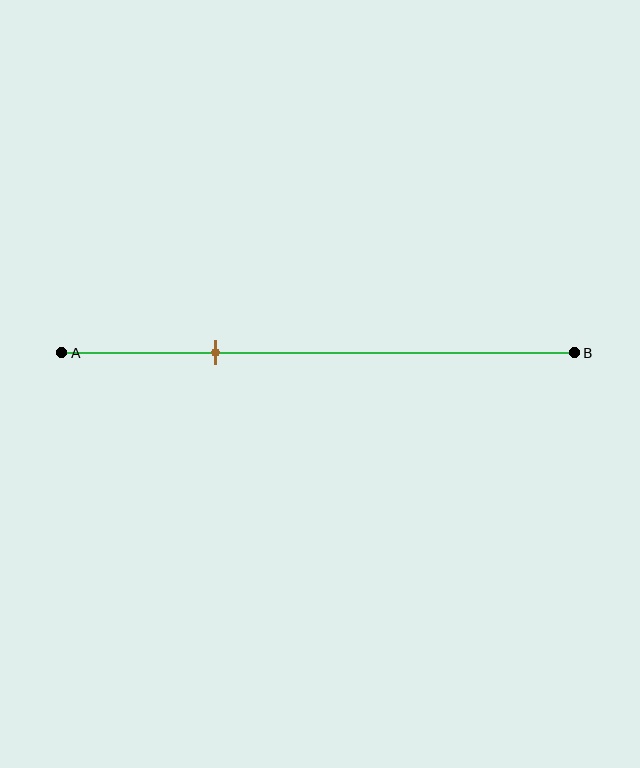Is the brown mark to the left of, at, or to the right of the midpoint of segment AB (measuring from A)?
The brown mark is to the left of the midpoint of segment AB.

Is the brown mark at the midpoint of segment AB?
No, the mark is at about 30% from A, not at the 50% midpoint.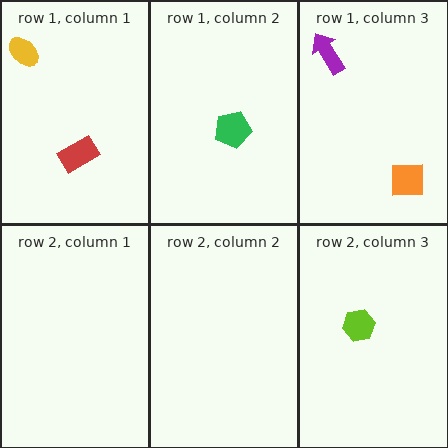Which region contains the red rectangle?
The row 1, column 1 region.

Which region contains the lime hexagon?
The row 2, column 3 region.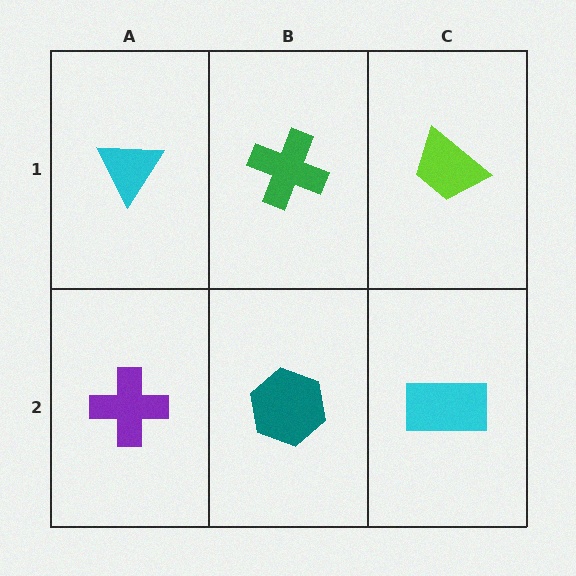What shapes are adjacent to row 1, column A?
A purple cross (row 2, column A), a green cross (row 1, column B).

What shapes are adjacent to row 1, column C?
A cyan rectangle (row 2, column C), a green cross (row 1, column B).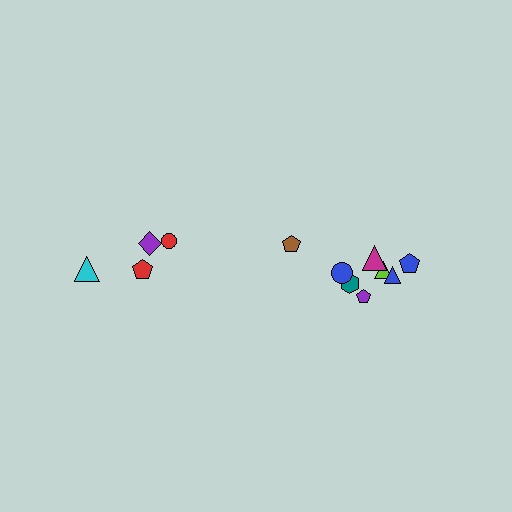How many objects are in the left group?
There are 4 objects.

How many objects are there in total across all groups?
There are 12 objects.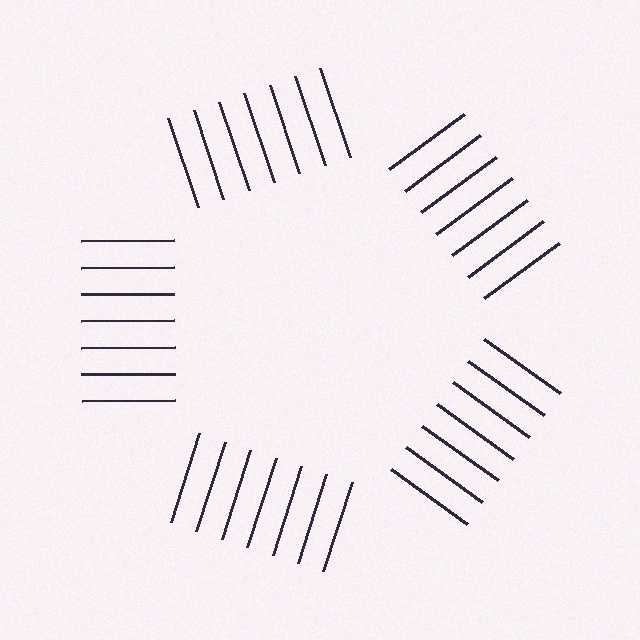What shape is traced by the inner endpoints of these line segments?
An illusory pentagon — the line segments terminate on its edges but no continuous stroke is drawn.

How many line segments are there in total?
35 — 7 along each of the 5 edges.